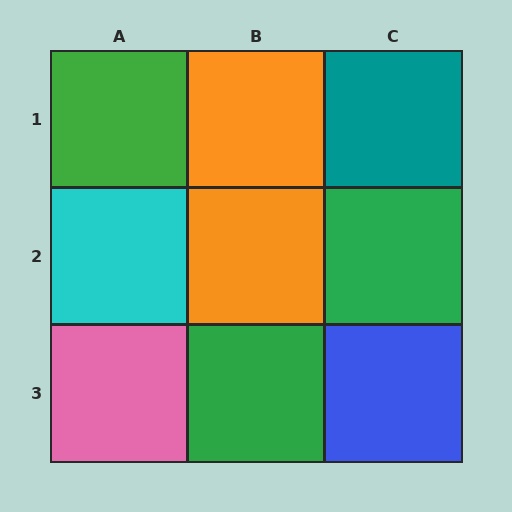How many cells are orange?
2 cells are orange.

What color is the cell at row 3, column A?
Pink.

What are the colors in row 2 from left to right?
Cyan, orange, green.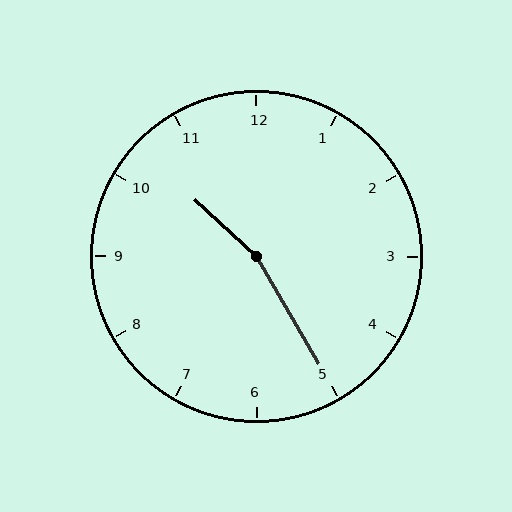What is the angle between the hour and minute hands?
Approximately 162 degrees.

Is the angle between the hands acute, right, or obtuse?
It is obtuse.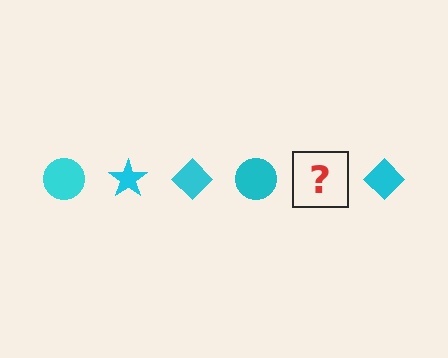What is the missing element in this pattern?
The missing element is a cyan star.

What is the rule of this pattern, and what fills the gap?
The rule is that the pattern cycles through circle, star, diamond shapes in cyan. The gap should be filled with a cyan star.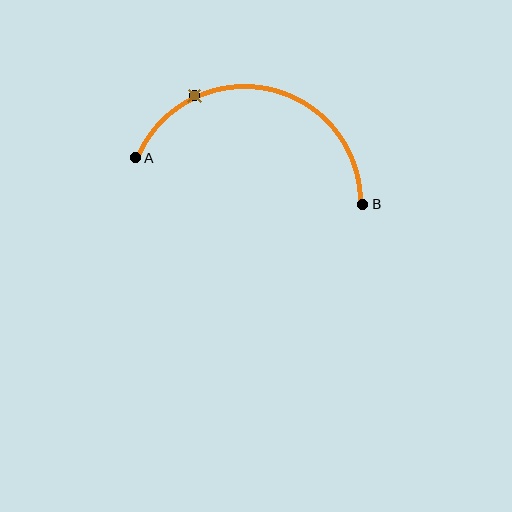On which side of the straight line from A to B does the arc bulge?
The arc bulges above the straight line connecting A and B.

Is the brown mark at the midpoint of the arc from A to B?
No. The brown mark lies on the arc but is closer to endpoint A. The arc midpoint would be at the point on the curve equidistant along the arc from both A and B.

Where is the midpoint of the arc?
The arc midpoint is the point on the curve farthest from the straight line joining A and B. It sits above that line.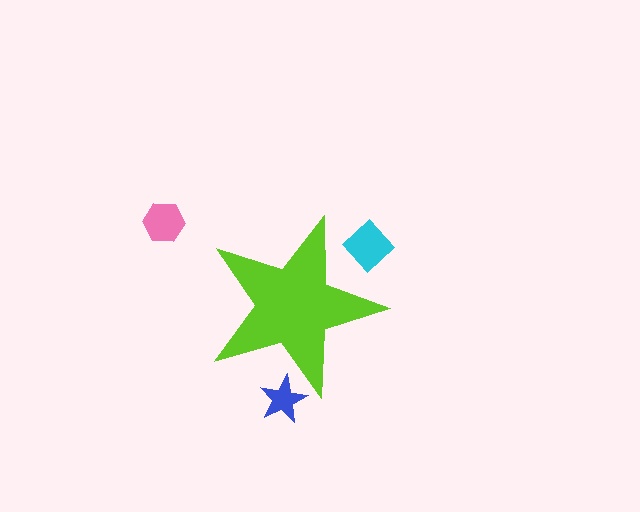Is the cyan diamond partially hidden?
Yes, the cyan diamond is partially hidden behind the lime star.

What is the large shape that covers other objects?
A lime star.